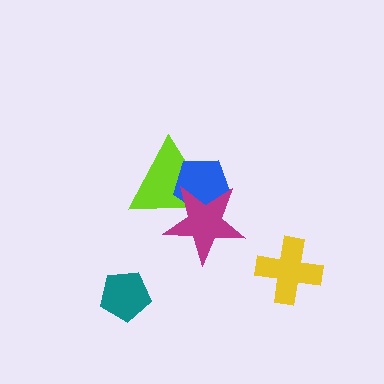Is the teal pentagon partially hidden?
No, no other shape covers it.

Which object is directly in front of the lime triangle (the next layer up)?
The blue pentagon is directly in front of the lime triangle.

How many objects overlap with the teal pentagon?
0 objects overlap with the teal pentagon.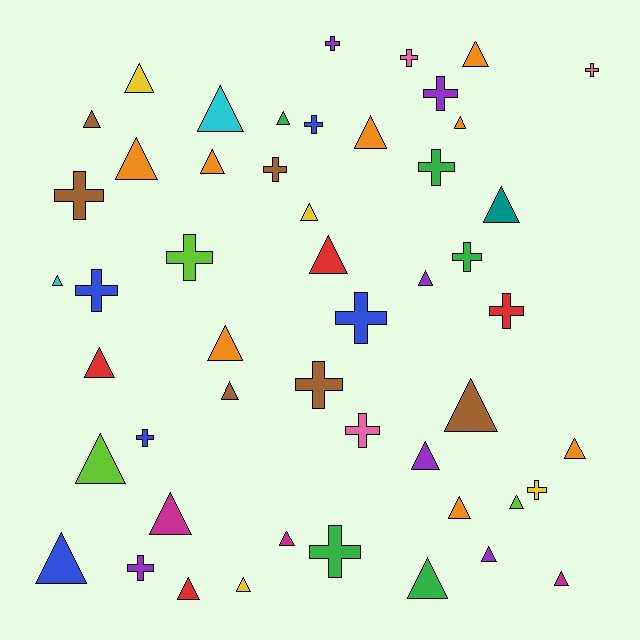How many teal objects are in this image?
There is 1 teal object.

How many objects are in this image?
There are 50 objects.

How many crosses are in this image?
There are 19 crosses.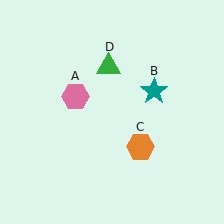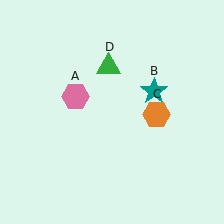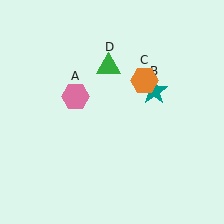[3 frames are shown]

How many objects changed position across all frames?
1 object changed position: orange hexagon (object C).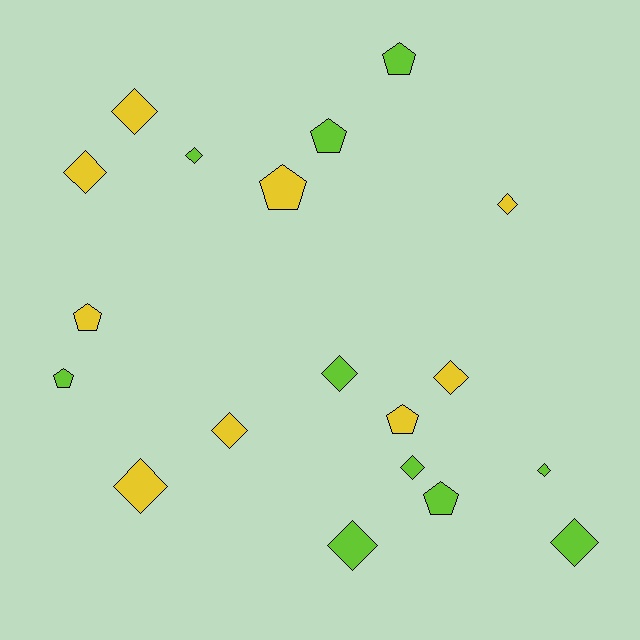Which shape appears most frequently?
Diamond, with 12 objects.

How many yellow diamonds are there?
There are 6 yellow diamonds.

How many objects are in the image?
There are 19 objects.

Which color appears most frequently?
Lime, with 10 objects.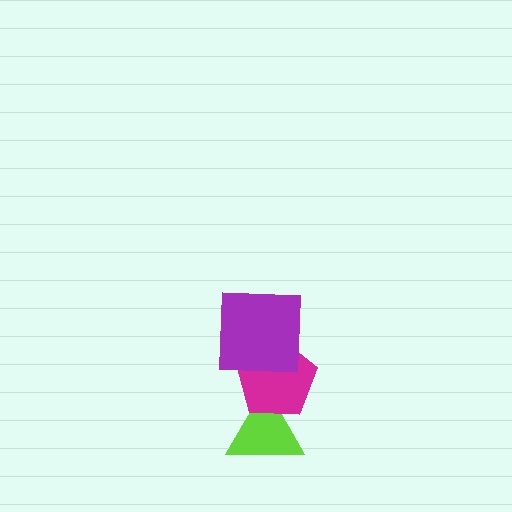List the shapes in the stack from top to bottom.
From top to bottom: the purple square, the magenta pentagon, the lime triangle.